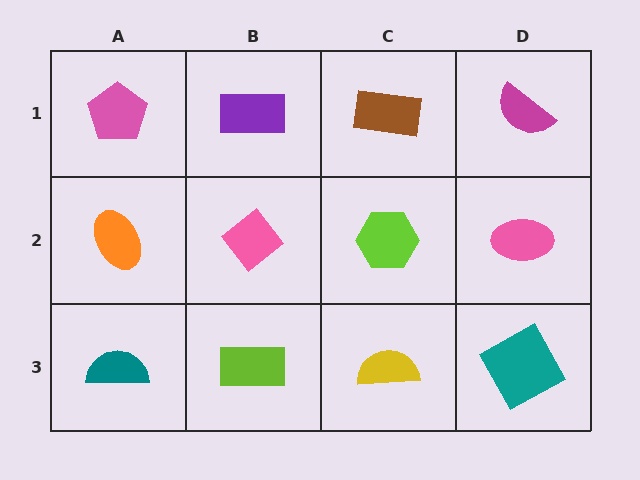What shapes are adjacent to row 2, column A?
A pink pentagon (row 1, column A), a teal semicircle (row 3, column A), a pink diamond (row 2, column B).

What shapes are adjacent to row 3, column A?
An orange ellipse (row 2, column A), a lime rectangle (row 3, column B).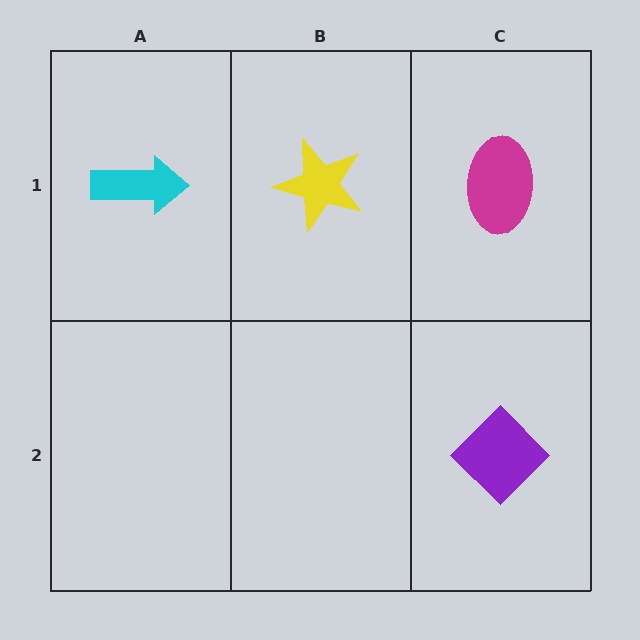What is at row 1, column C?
A magenta ellipse.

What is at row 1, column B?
A yellow star.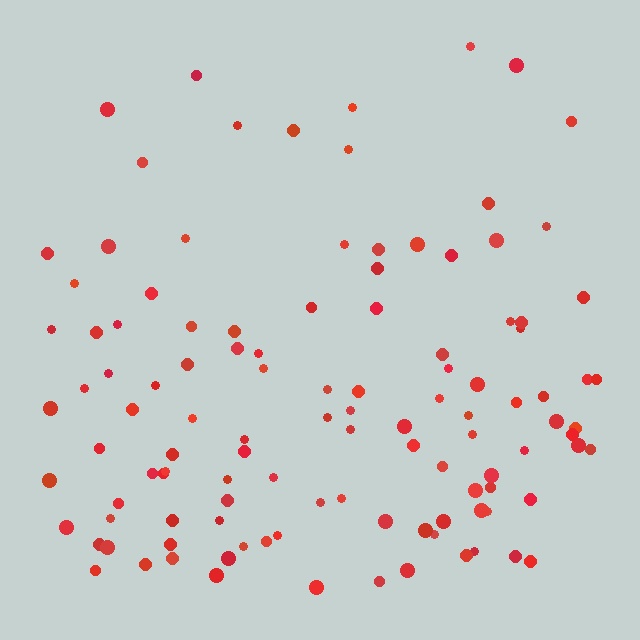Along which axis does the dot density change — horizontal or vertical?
Vertical.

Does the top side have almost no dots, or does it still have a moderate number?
Still a moderate number, just noticeably fewer than the bottom.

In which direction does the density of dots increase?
From top to bottom, with the bottom side densest.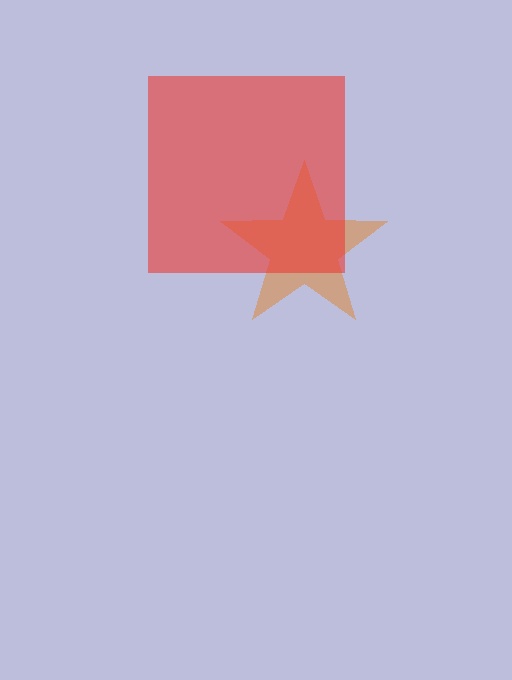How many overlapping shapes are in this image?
There are 2 overlapping shapes in the image.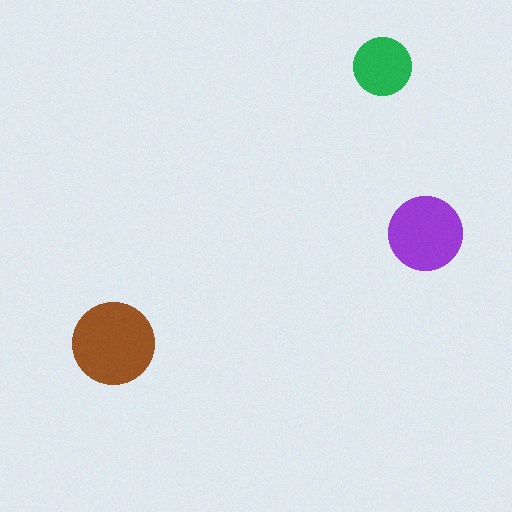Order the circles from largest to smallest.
the brown one, the purple one, the green one.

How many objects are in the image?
There are 3 objects in the image.